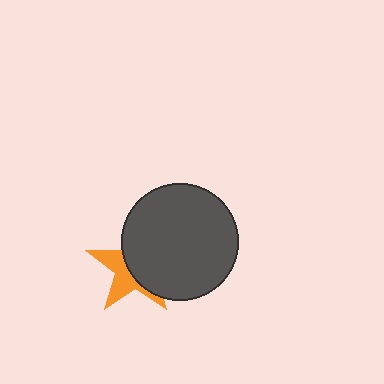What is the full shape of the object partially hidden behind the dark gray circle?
The partially hidden object is an orange star.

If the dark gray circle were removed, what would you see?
You would see the complete orange star.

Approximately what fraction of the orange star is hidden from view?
Roughly 59% of the orange star is hidden behind the dark gray circle.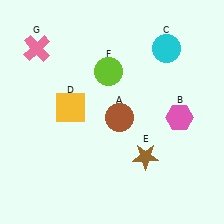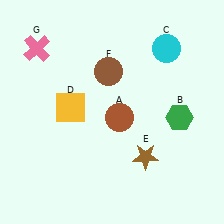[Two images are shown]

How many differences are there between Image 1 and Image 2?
There are 2 differences between the two images.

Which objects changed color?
B changed from pink to green. F changed from lime to brown.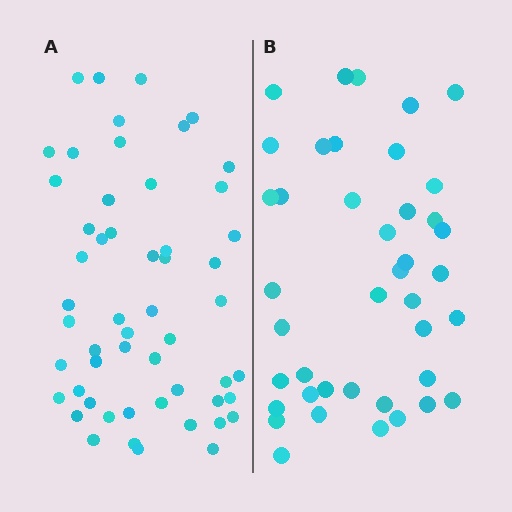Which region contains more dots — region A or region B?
Region A (the left region) has more dots.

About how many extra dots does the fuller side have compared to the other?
Region A has approximately 15 more dots than region B.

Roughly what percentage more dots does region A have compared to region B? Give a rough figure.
About 30% more.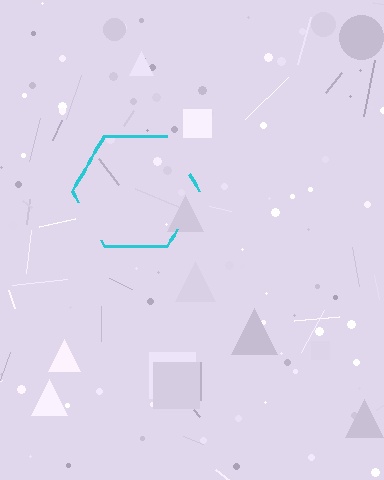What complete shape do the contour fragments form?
The contour fragments form a hexagon.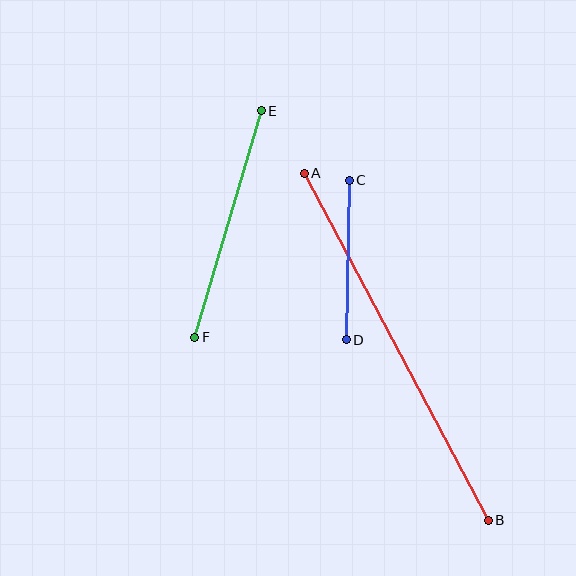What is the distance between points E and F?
The distance is approximately 236 pixels.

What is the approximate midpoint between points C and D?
The midpoint is at approximately (348, 260) pixels.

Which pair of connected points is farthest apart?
Points A and B are farthest apart.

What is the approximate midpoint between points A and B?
The midpoint is at approximately (396, 347) pixels.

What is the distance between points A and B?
The distance is approximately 393 pixels.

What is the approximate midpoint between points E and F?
The midpoint is at approximately (228, 224) pixels.